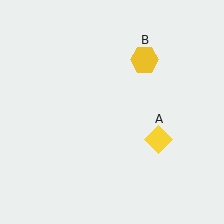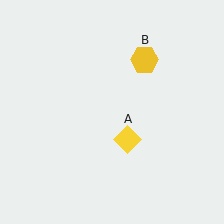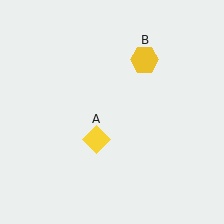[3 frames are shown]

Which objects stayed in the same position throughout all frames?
Yellow hexagon (object B) remained stationary.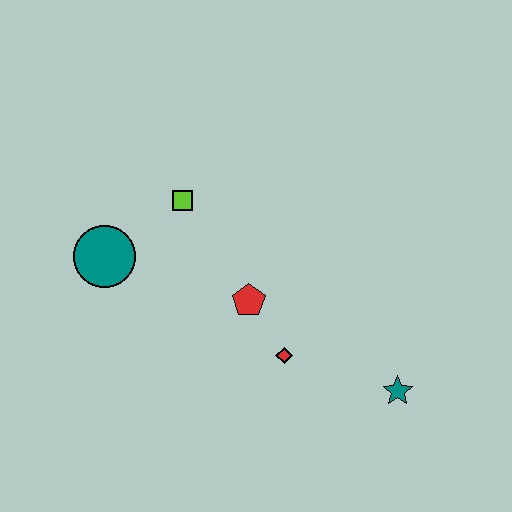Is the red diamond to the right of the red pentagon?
Yes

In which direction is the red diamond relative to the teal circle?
The red diamond is to the right of the teal circle.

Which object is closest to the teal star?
The red diamond is closest to the teal star.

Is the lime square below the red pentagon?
No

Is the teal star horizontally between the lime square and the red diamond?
No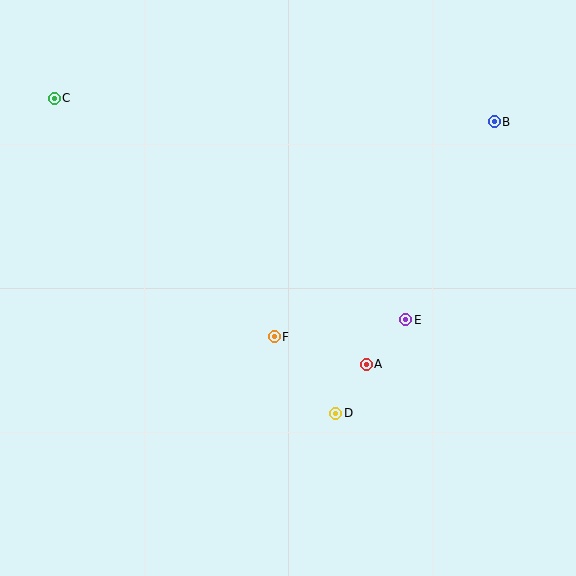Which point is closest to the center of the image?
Point F at (274, 337) is closest to the center.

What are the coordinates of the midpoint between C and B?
The midpoint between C and B is at (274, 110).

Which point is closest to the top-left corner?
Point C is closest to the top-left corner.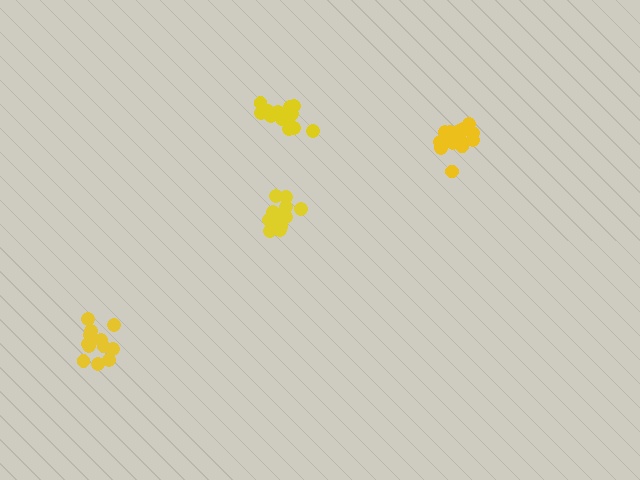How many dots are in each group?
Group 1: 17 dots, Group 2: 16 dots, Group 3: 16 dots, Group 4: 12 dots (61 total).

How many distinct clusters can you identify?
There are 4 distinct clusters.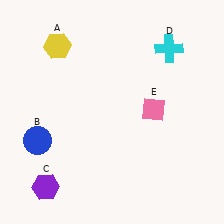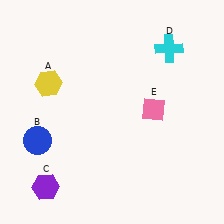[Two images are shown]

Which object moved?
The yellow hexagon (A) moved down.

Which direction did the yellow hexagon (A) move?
The yellow hexagon (A) moved down.